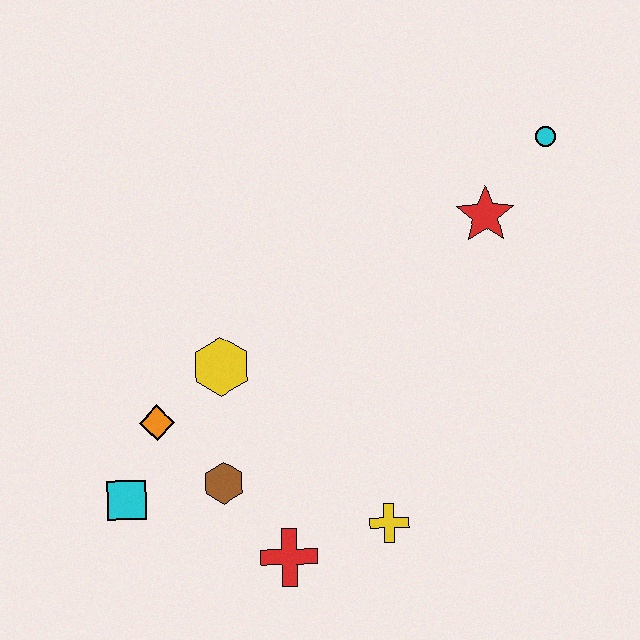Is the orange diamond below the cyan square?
No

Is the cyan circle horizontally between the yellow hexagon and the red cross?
No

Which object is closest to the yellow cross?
The red cross is closest to the yellow cross.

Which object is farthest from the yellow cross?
The cyan circle is farthest from the yellow cross.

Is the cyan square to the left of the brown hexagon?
Yes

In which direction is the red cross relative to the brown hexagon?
The red cross is below the brown hexagon.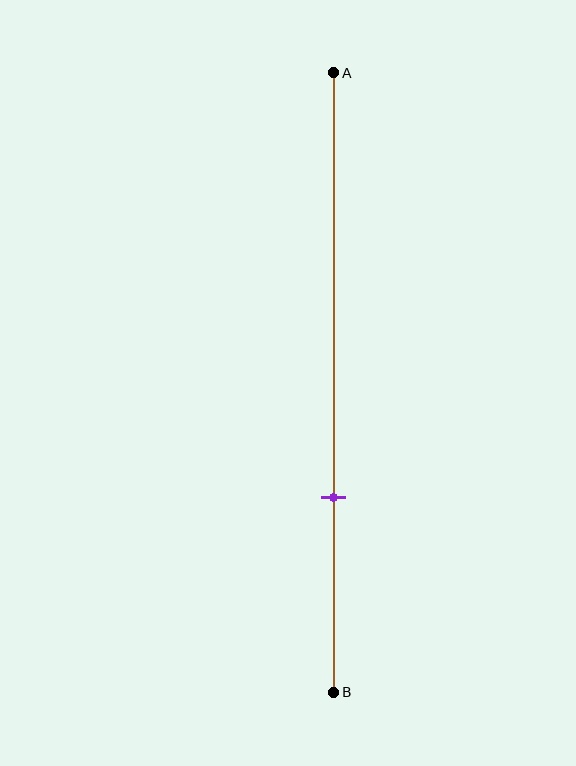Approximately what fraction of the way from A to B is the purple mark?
The purple mark is approximately 70% of the way from A to B.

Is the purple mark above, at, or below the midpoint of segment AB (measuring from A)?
The purple mark is below the midpoint of segment AB.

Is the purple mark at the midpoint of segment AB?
No, the mark is at about 70% from A, not at the 50% midpoint.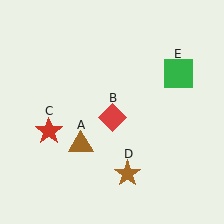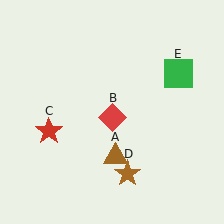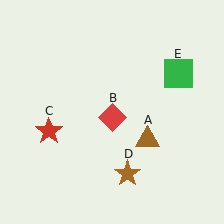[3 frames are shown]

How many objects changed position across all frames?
1 object changed position: brown triangle (object A).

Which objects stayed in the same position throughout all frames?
Red diamond (object B) and red star (object C) and brown star (object D) and green square (object E) remained stationary.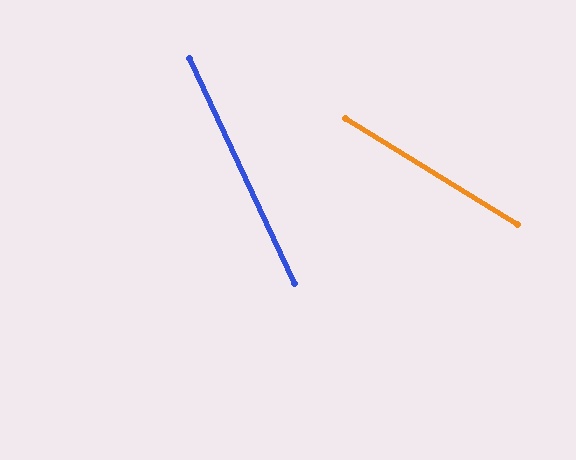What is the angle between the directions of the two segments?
Approximately 33 degrees.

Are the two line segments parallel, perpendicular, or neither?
Neither parallel nor perpendicular — they differ by about 33°.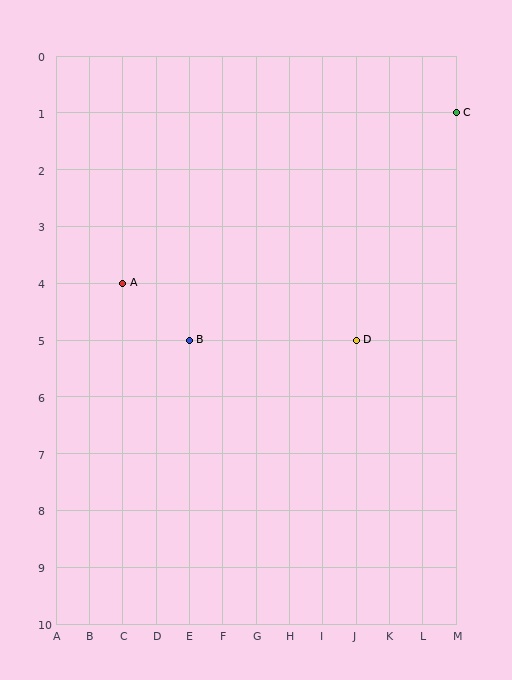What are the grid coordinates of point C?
Point C is at grid coordinates (M, 1).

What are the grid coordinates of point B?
Point B is at grid coordinates (E, 5).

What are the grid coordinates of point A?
Point A is at grid coordinates (C, 4).